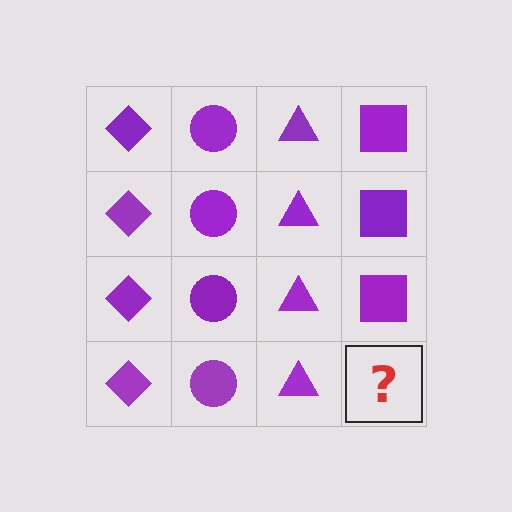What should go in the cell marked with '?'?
The missing cell should contain a purple square.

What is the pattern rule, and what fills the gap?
The rule is that each column has a consistent shape. The gap should be filled with a purple square.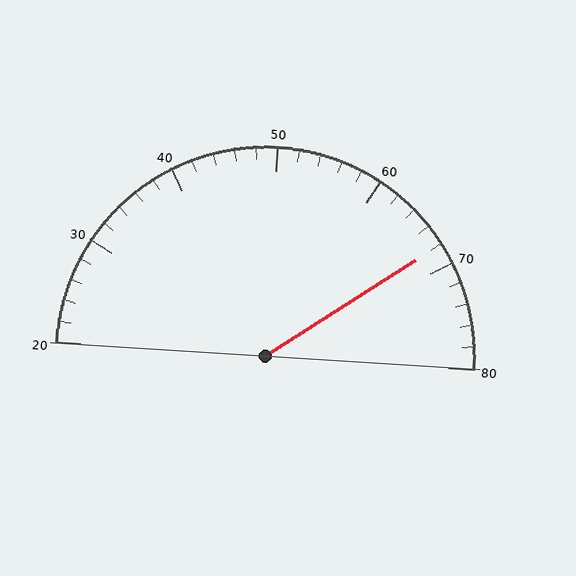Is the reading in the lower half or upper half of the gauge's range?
The reading is in the upper half of the range (20 to 80).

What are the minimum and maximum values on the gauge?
The gauge ranges from 20 to 80.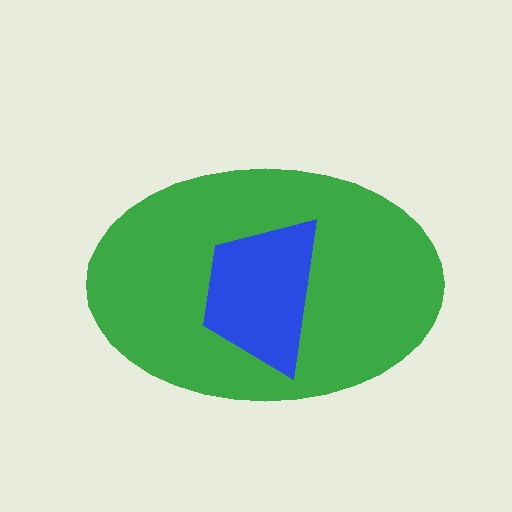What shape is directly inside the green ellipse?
The blue trapezoid.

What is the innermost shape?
The blue trapezoid.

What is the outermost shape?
The green ellipse.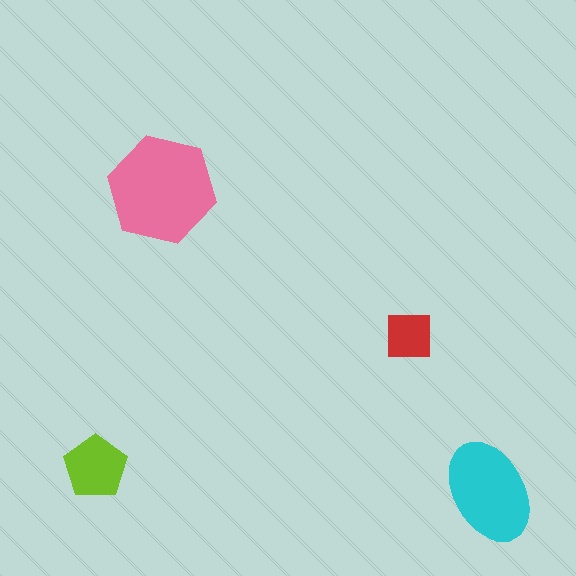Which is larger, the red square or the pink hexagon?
The pink hexagon.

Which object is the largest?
The pink hexagon.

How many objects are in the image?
There are 4 objects in the image.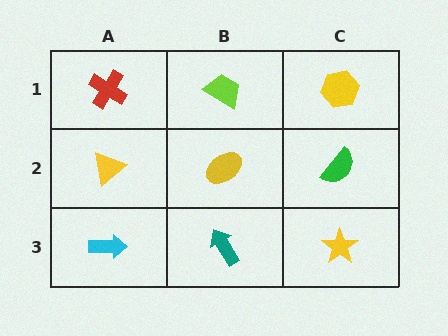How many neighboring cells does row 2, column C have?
3.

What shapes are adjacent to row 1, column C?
A green semicircle (row 2, column C), a lime trapezoid (row 1, column B).